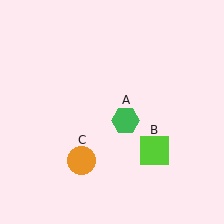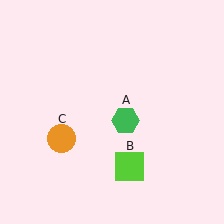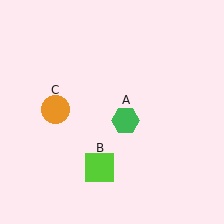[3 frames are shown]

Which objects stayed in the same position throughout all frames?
Green hexagon (object A) remained stationary.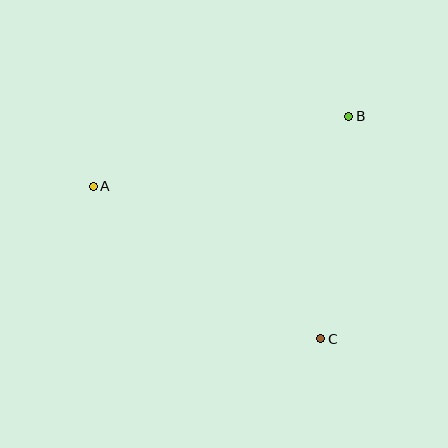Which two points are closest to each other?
Points B and C are closest to each other.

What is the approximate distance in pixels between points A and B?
The distance between A and B is approximately 265 pixels.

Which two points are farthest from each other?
Points A and C are farthest from each other.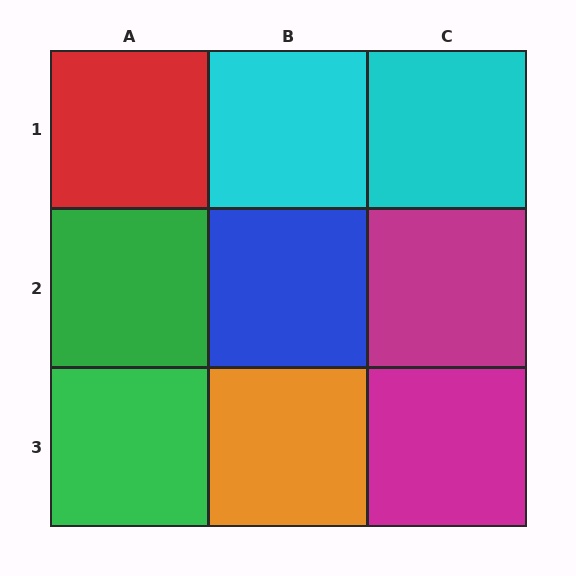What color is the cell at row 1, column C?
Cyan.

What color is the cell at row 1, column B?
Cyan.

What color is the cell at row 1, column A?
Red.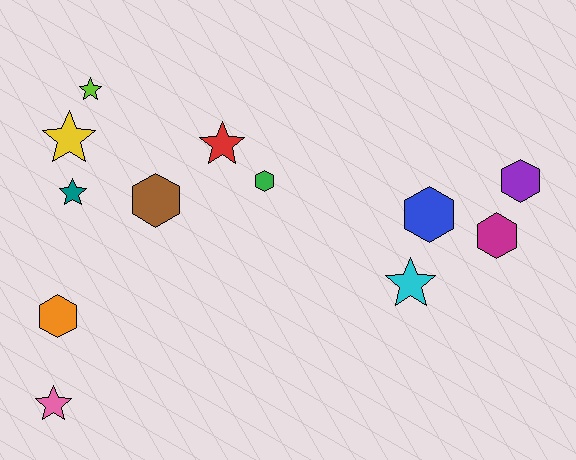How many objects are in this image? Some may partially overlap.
There are 12 objects.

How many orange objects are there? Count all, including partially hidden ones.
There is 1 orange object.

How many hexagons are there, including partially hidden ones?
There are 6 hexagons.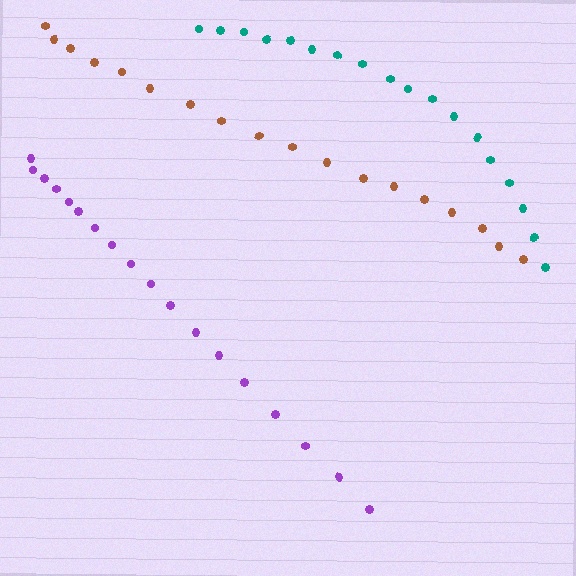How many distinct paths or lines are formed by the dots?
There are 3 distinct paths.